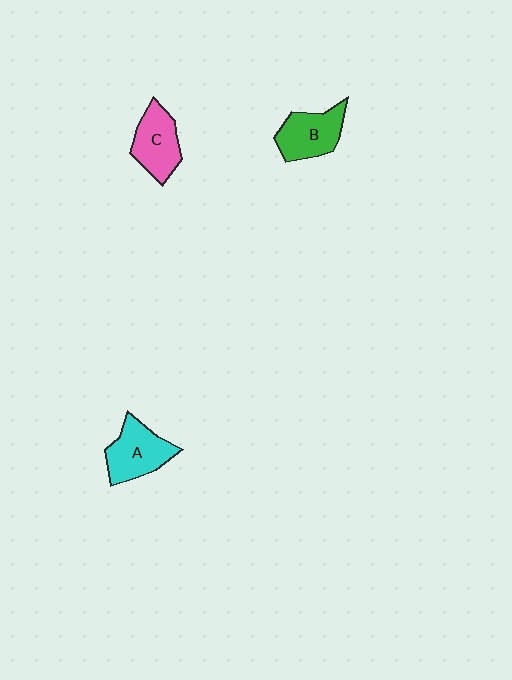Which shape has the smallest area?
Shape C (pink).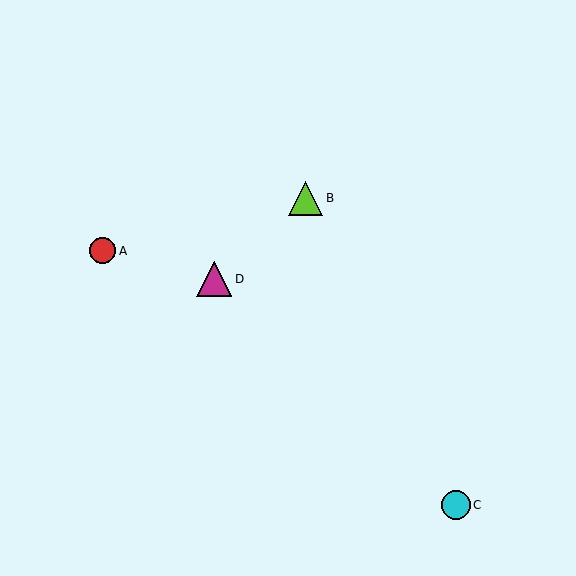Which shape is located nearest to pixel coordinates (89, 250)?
The red circle (labeled A) at (102, 251) is nearest to that location.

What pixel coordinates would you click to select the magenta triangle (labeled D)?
Click at (214, 279) to select the magenta triangle D.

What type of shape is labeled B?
Shape B is a lime triangle.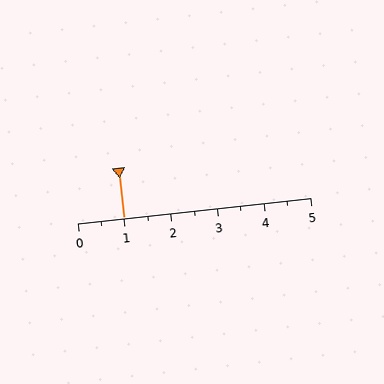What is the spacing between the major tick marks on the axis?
The major ticks are spaced 1 apart.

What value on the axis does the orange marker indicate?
The marker indicates approximately 1.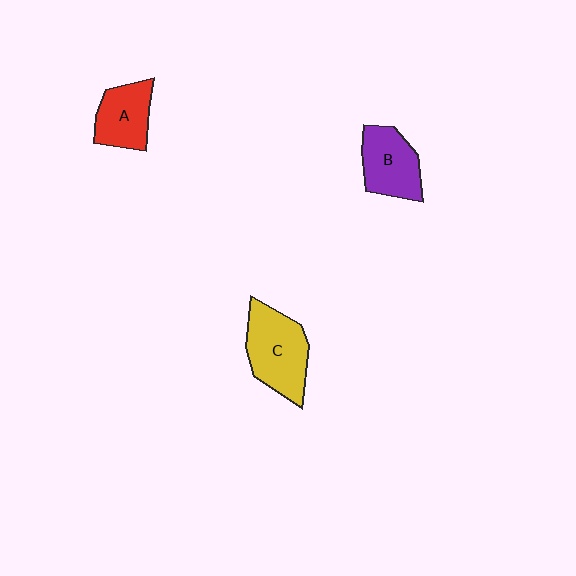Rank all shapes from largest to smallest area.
From largest to smallest: C (yellow), B (purple), A (red).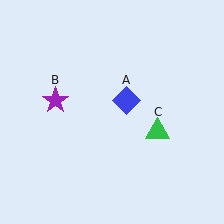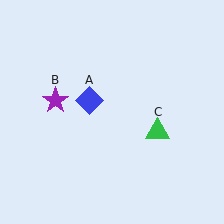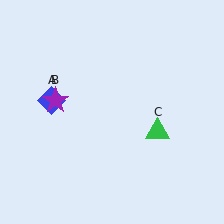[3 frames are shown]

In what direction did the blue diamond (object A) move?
The blue diamond (object A) moved left.